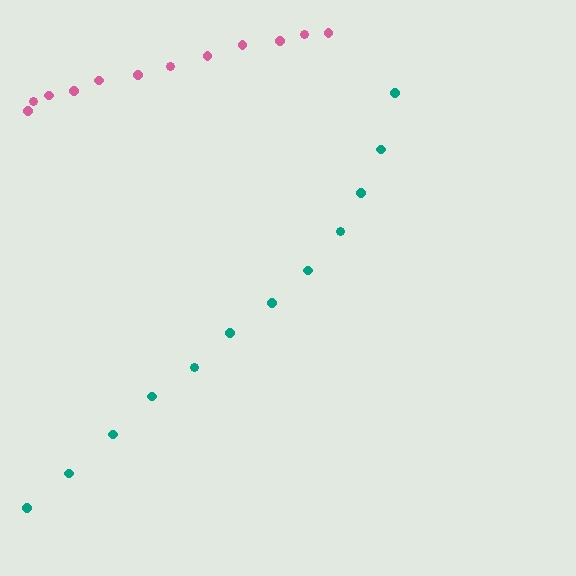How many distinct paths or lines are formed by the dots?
There are 2 distinct paths.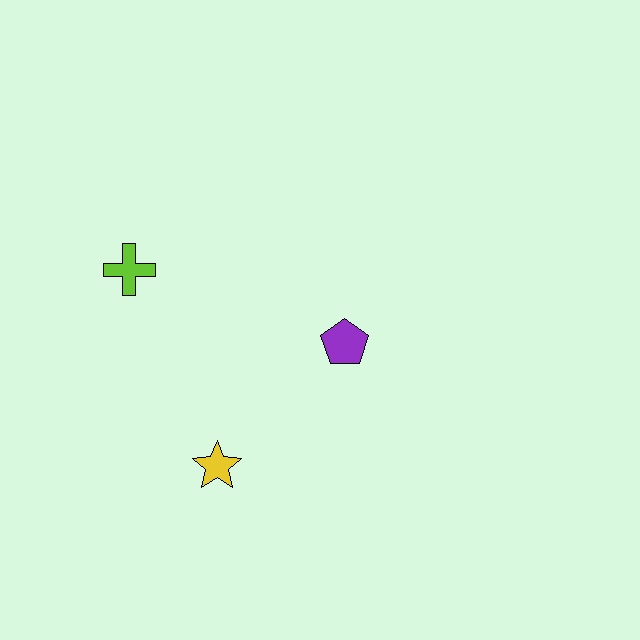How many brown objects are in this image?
There are no brown objects.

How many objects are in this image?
There are 3 objects.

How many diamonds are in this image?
There are no diamonds.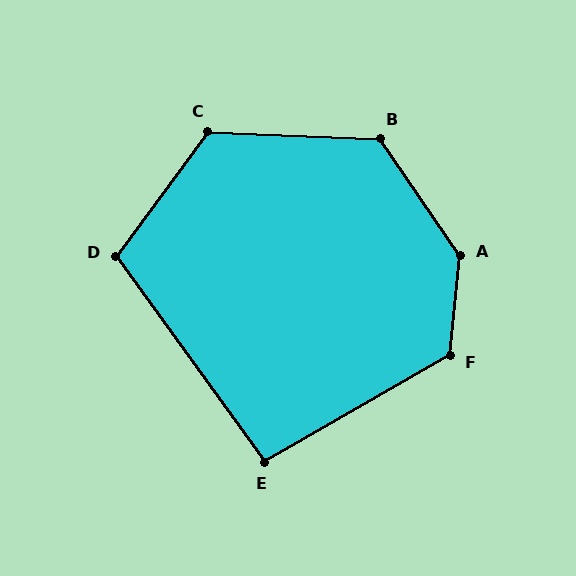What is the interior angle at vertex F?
Approximately 126 degrees (obtuse).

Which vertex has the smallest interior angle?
E, at approximately 96 degrees.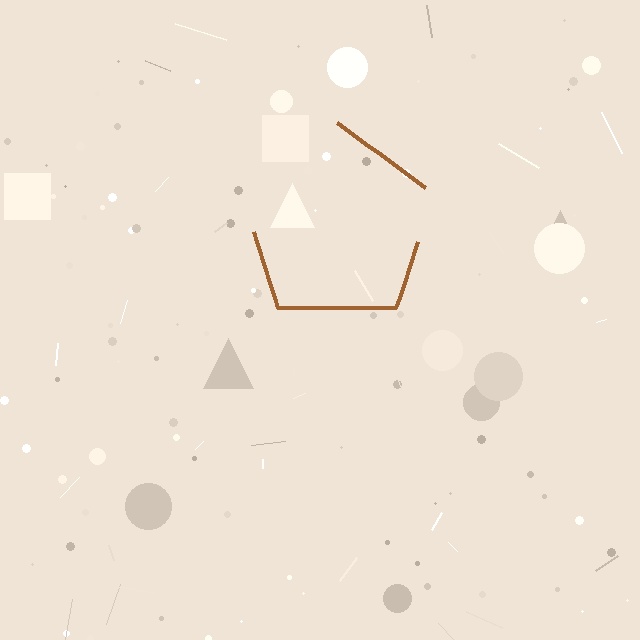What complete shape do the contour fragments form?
The contour fragments form a pentagon.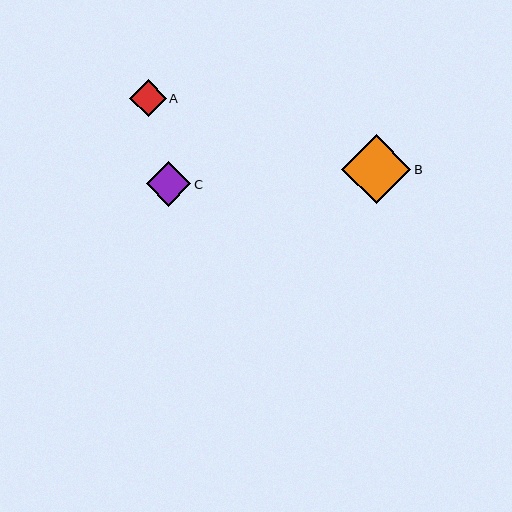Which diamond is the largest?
Diamond B is the largest with a size of approximately 69 pixels.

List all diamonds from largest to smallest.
From largest to smallest: B, C, A.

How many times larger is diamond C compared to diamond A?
Diamond C is approximately 1.2 times the size of diamond A.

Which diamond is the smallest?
Diamond A is the smallest with a size of approximately 36 pixels.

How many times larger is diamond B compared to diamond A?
Diamond B is approximately 1.9 times the size of diamond A.